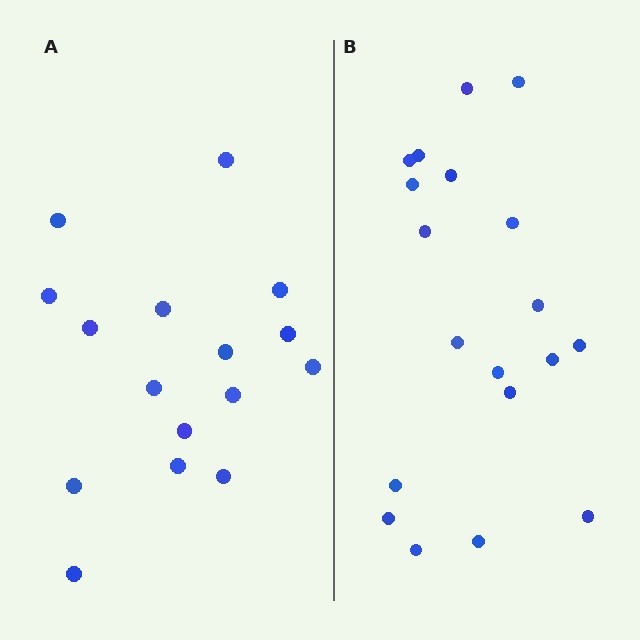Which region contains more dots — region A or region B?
Region B (the right region) has more dots.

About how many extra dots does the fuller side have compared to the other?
Region B has just a few more — roughly 2 or 3 more dots than region A.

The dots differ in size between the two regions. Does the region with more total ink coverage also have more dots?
No. Region A has more total ink coverage because its dots are larger, but region B actually contains more individual dots. Total area can be misleading — the number of items is what matters here.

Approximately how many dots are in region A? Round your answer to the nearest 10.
About 20 dots. (The exact count is 16, which rounds to 20.)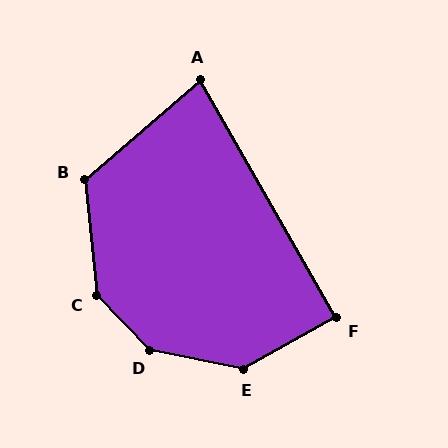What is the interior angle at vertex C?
Approximately 141 degrees (obtuse).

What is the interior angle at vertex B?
Approximately 125 degrees (obtuse).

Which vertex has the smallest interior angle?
A, at approximately 79 degrees.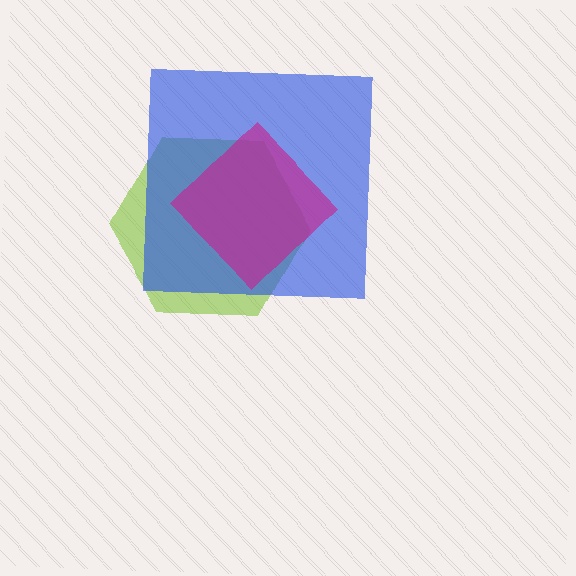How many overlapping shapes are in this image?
There are 3 overlapping shapes in the image.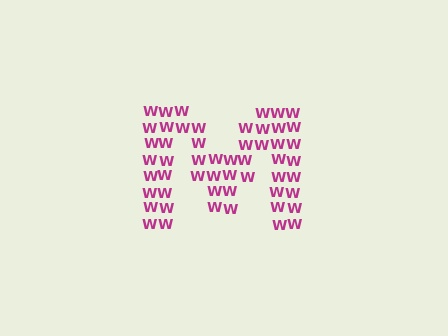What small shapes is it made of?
It is made of small letter W's.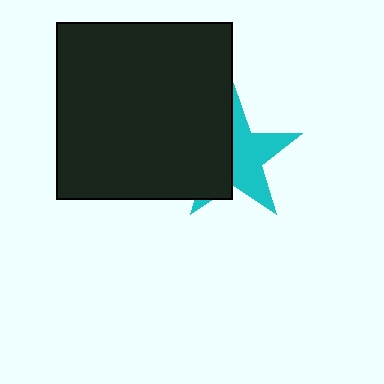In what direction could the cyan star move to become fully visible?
The cyan star could move right. That would shift it out from behind the black square entirely.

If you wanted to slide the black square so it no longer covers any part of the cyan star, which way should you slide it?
Slide it left — that is the most direct way to separate the two shapes.